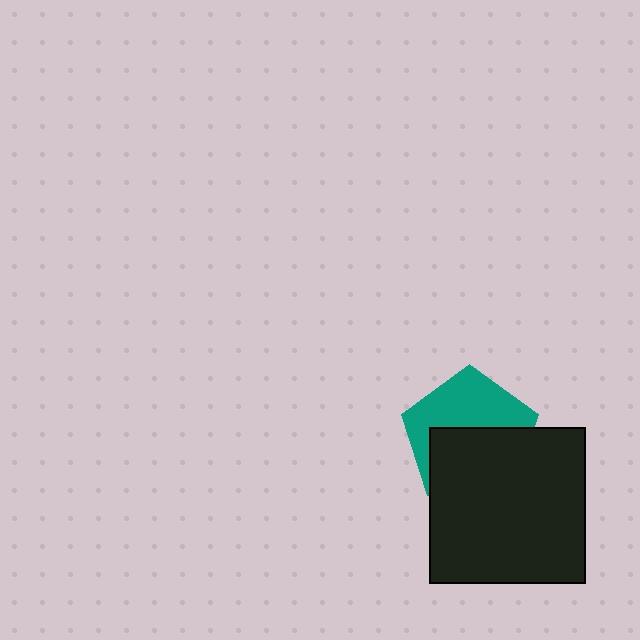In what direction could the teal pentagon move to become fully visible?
The teal pentagon could move up. That would shift it out from behind the black square entirely.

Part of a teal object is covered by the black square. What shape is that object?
It is a pentagon.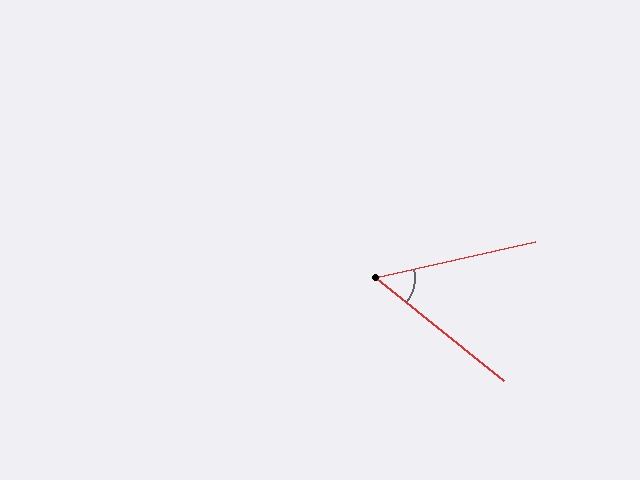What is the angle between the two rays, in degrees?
Approximately 52 degrees.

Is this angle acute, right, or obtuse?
It is acute.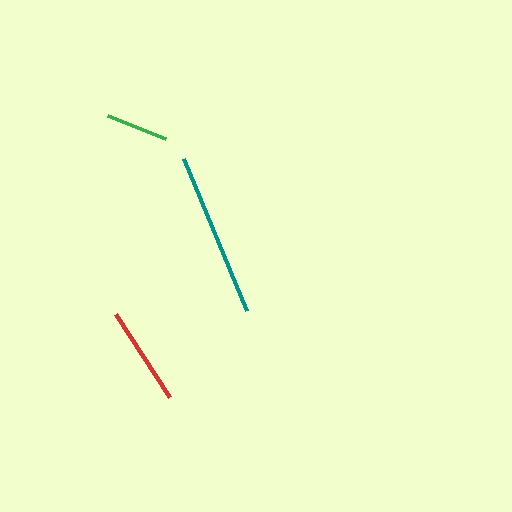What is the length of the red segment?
The red segment is approximately 99 pixels long.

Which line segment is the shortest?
The green line is the shortest at approximately 62 pixels.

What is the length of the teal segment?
The teal segment is approximately 165 pixels long.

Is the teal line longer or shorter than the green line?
The teal line is longer than the green line.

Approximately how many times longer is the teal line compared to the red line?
The teal line is approximately 1.7 times the length of the red line.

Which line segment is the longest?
The teal line is the longest at approximately 165 pixels.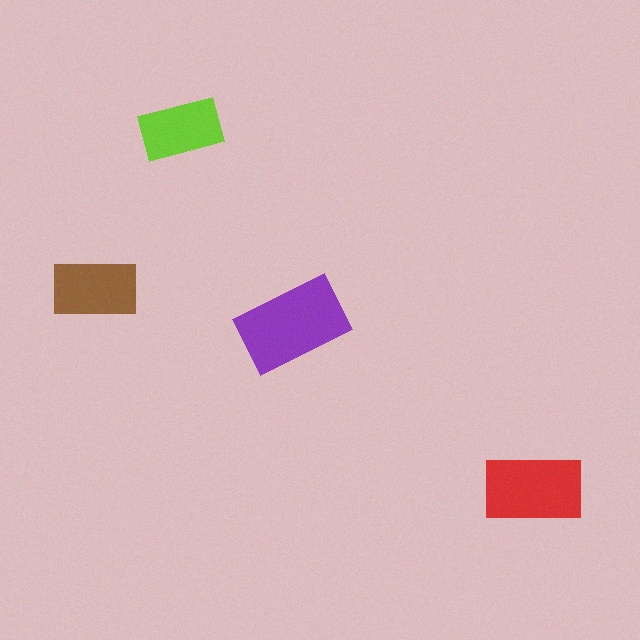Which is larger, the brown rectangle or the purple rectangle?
The purple one.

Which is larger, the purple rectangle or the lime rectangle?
The purple one.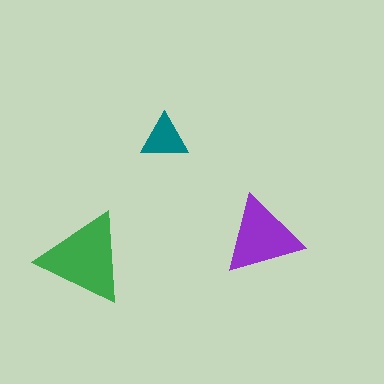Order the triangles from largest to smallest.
the green one, the purple one, the teal one.